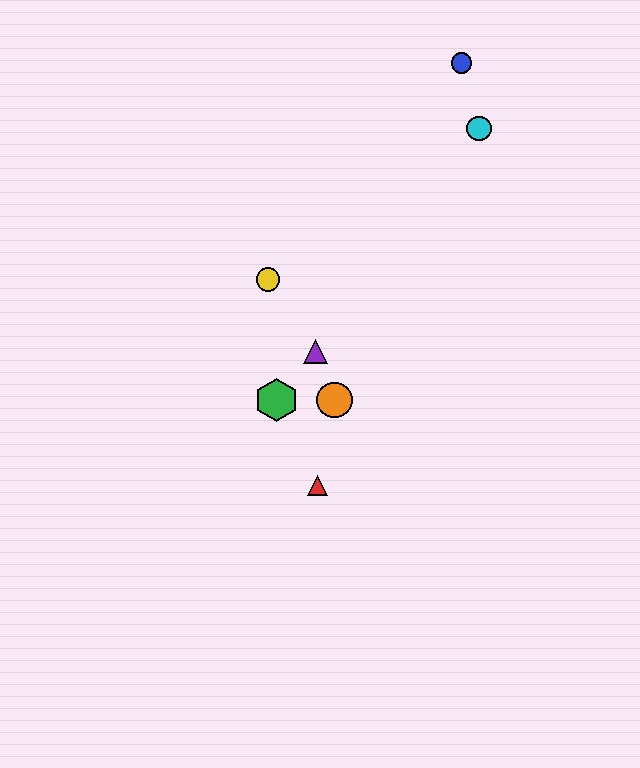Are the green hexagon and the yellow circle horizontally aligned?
No, the green hexagon is at y≈400 and the yellow circle is at y≈280.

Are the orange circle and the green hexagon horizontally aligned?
Yes, both are at y≈400.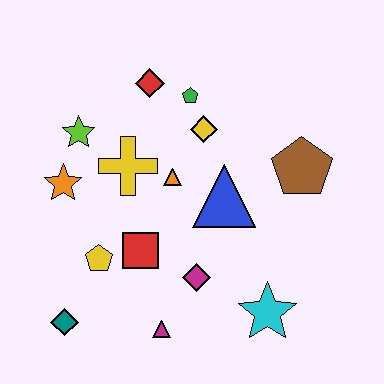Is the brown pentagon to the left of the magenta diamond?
No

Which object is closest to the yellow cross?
The orange triangle is closest to the yellow cross.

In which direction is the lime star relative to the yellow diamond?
The lime star is to the left of the yellow diamond.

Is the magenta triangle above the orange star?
No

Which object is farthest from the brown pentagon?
The teal diamond is farthest from the brown pentagon.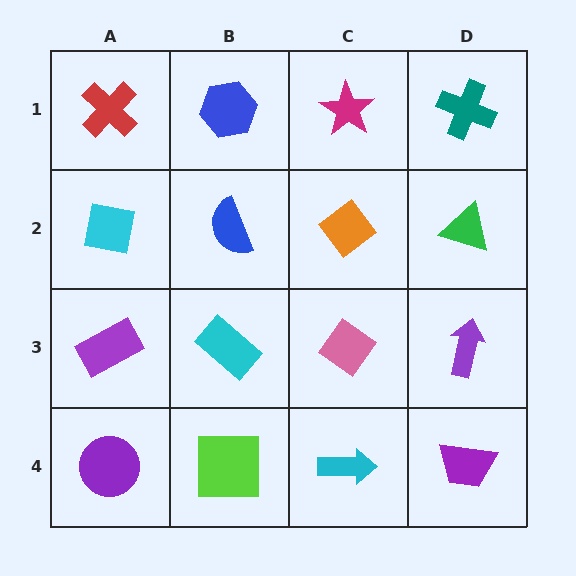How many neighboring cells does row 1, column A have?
2.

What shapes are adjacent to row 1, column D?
A green triangle (row 2, column D), a magenta star (row 1, column C).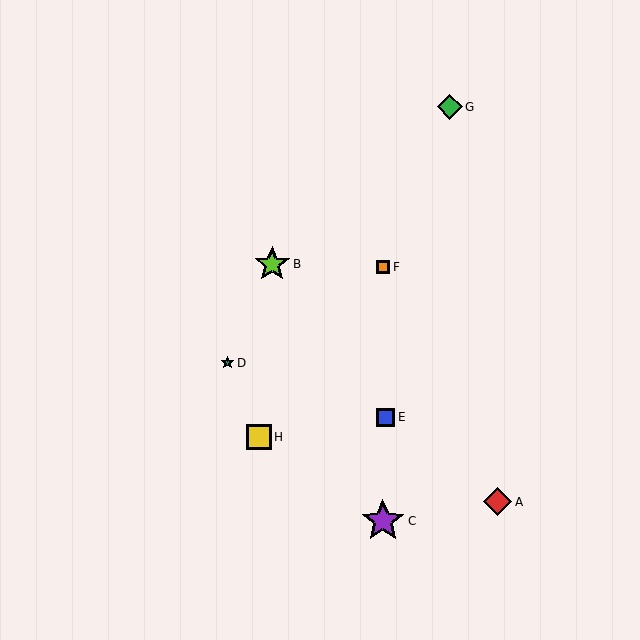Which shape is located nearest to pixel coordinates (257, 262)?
The lime star (labeled B) at (272, 264) is nearest to that location.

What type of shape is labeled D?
Shape D is a teal star.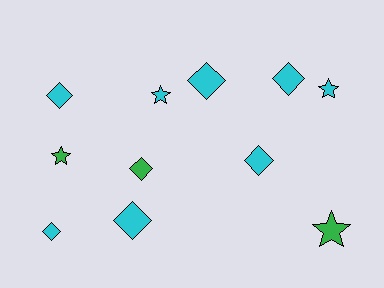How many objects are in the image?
There are 11 objects.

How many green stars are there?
There are 2 green stars.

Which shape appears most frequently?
Diamond, with 7 objects.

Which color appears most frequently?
Cyan, with 8 objects.